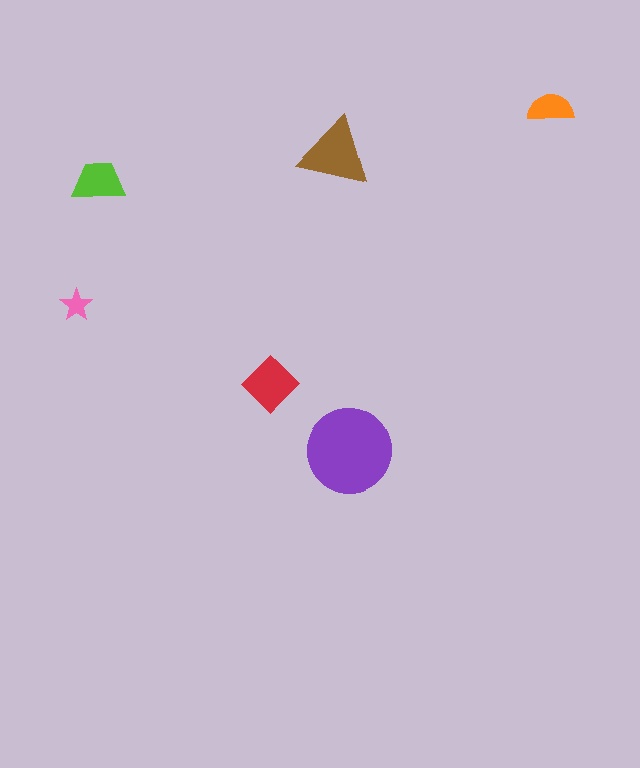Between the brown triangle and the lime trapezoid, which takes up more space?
The brown triangle.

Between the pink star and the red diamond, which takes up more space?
The red diamond.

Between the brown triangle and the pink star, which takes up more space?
The brown triangle.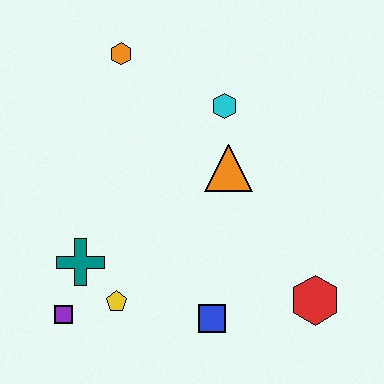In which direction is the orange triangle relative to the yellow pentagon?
The orange triangle is above the yellow pentagon.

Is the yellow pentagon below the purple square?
No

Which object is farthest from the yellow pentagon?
The orange hexagon is farthest from the yellow pentagon.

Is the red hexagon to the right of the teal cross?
Yes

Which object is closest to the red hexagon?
The blue square is closest to the red hexagon.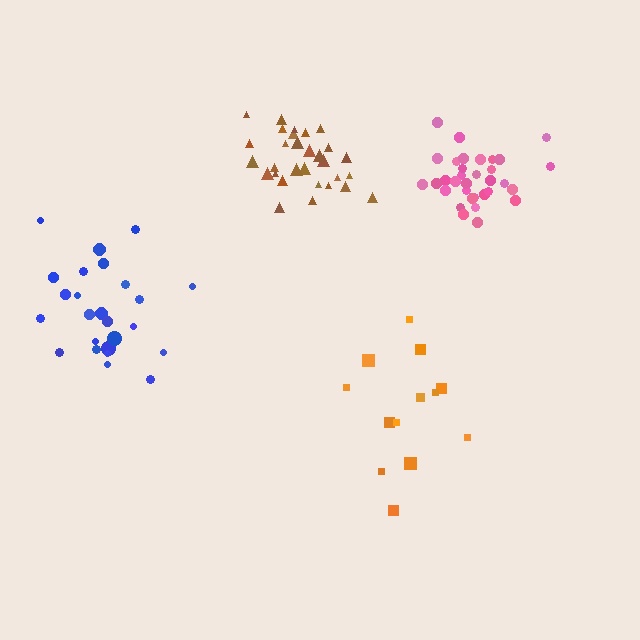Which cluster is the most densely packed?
Pink.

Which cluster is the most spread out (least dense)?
Orange.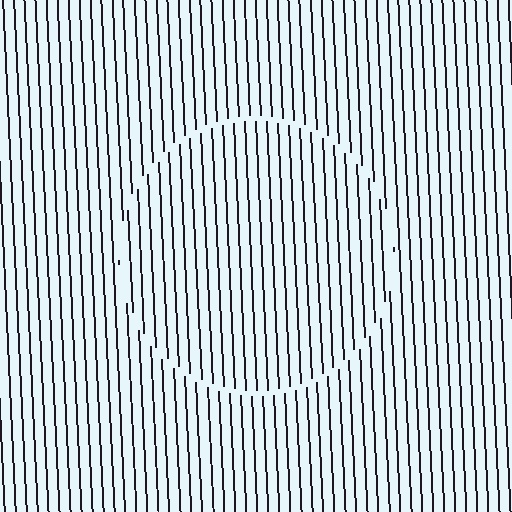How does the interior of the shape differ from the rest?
The interior of the shape contains the same grating, shifted by half a period — the contour is defined by the phase discontinuity where line-ends from the inner and outer gratings abut.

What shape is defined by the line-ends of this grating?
An illusory circle. The interior of the shape contains the same grating, shifted by half a period — the contour is defined by the phase discontinuity where line-ends from the inner and outer gratings abut.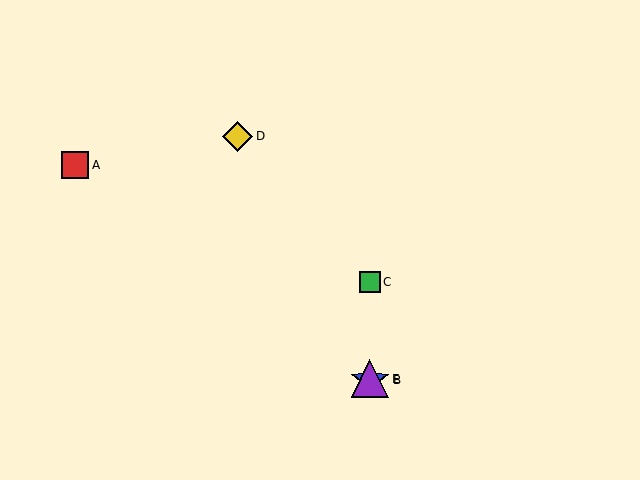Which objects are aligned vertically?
Objects B, C, E are aligned vertically.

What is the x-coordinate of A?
Object A is at x≈75.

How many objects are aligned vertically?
3 objects (B, C, E) are aligned vertically.